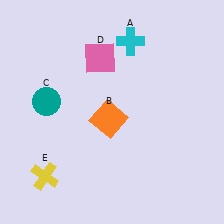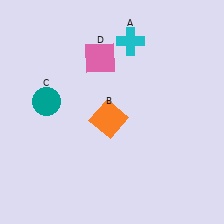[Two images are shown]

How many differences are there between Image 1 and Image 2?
There is 1 difference between the two images.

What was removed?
The yellow cross (E) was removed in Image 2.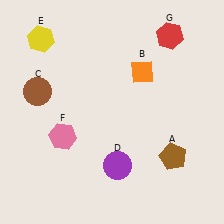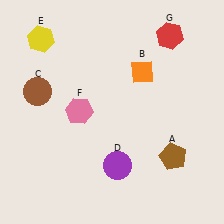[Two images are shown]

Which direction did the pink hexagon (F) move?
The pink hexagon (F) moved up.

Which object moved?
The pink hexagon (F) moved up.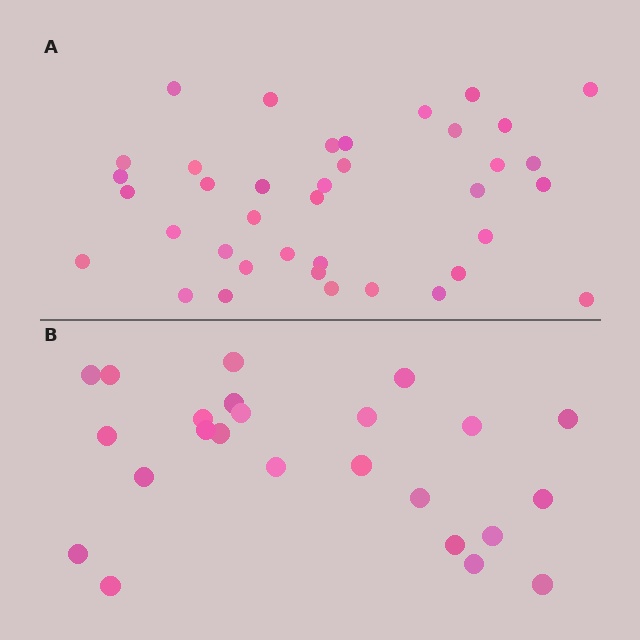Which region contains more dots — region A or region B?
Region A (the top region) has more dots.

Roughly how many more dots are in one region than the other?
Region A has approximately 15 more dots than region B.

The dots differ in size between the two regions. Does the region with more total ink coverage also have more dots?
No. Region B has more total ink coverage because its dots are larger, but region A actually contains more individual dots. Total area can be misleading — the number of items is what matters here.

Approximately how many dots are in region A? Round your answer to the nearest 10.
About 40 dots. (The exact count is 38, which rounds to 40.)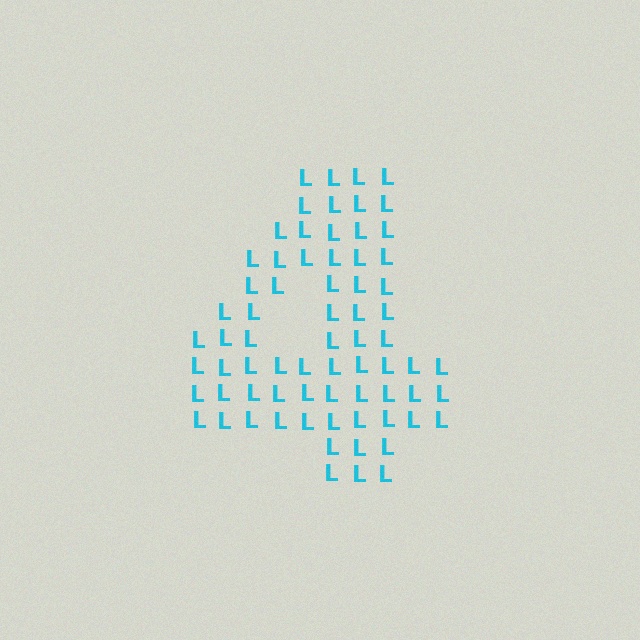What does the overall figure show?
The overall figure shows the digit 4.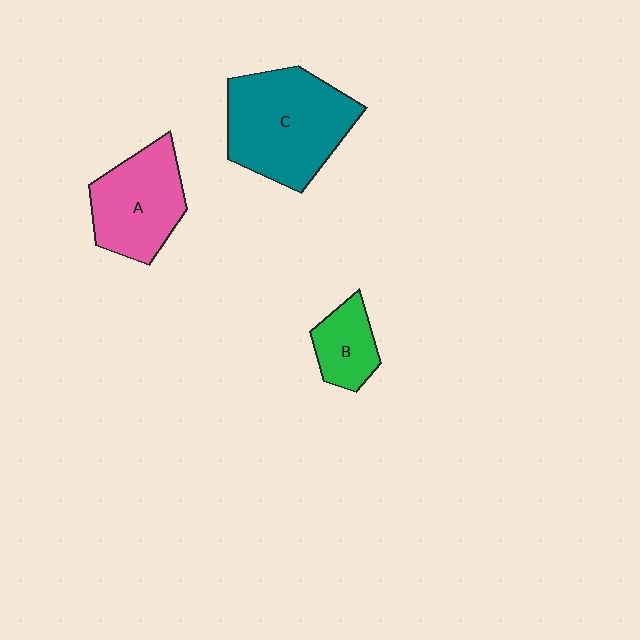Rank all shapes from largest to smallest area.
From largest to smallest: C (teal), A (pink), B (green).